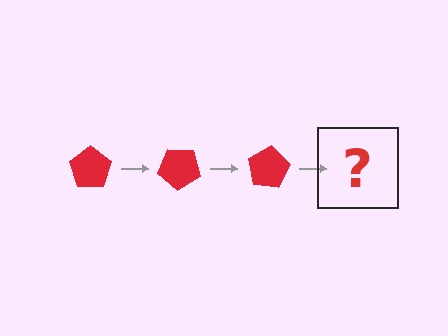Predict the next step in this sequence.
The next step is a red pentagon rotated 120 degrees.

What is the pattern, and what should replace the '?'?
The pattern is that the pentagon rotates 40 degrees each step. The '?' should be a red pentagon rotated 120 degrees.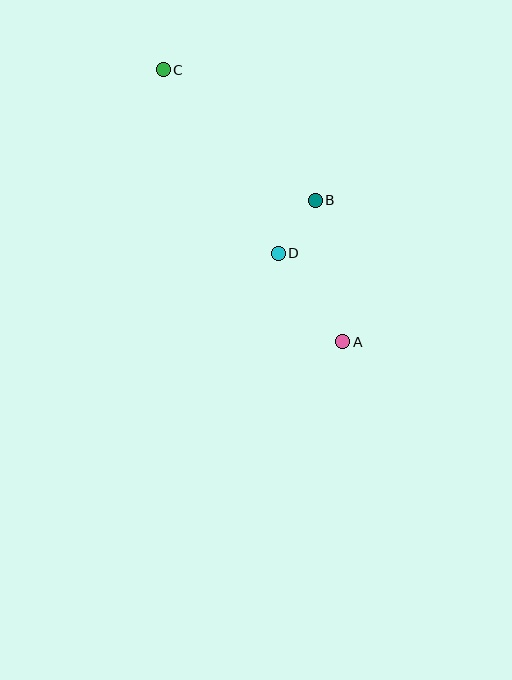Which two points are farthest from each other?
Points A and C are farthest from each other.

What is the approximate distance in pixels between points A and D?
The distance between A and D is approximately 110 pixels.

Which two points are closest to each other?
Points B and D are closest to each other.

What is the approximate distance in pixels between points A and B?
The distance between A and B is approximately 144 pixels.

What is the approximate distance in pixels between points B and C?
The distance between B and C is approximately 200 pixels.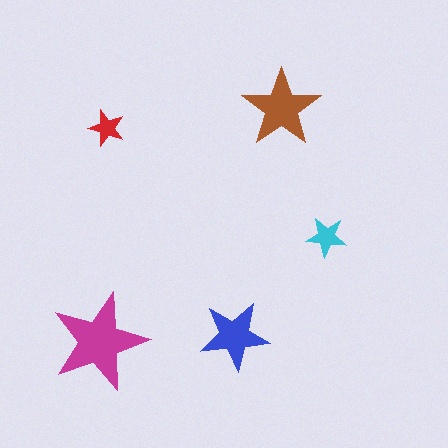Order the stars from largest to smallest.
the magenta one, the brown one, the blue one, the cyan one, the red one.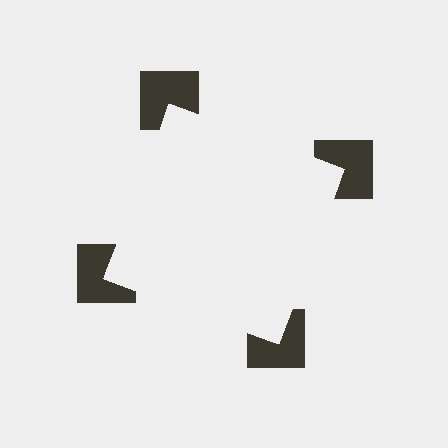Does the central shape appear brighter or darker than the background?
It typically appears slightly brighter than the background, even though no actual brightness change is drawn.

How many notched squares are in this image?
There are 4 — one at each vertex of the illusory square.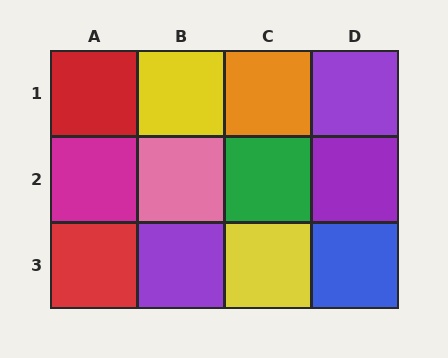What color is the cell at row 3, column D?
Blue.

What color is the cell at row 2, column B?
Pink.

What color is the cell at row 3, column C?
Yellow.